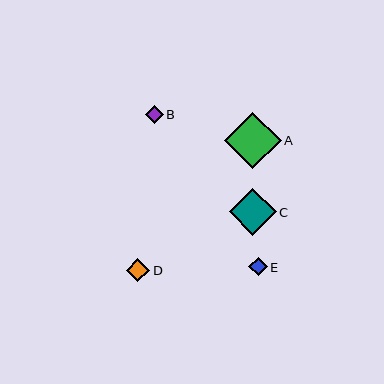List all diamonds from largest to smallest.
From largest to smallest: A, C, D, E, B.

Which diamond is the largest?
Diamond A is the largest with a size of approximately 56 pixels.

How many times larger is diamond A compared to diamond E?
Diamond A is approximately 3.0 times the size of diamond E.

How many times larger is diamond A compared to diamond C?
Diamond A is approximately 1.2 times the size of diamond C.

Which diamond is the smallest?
Diamond B is the smallest with a size of approximately 18 pixels.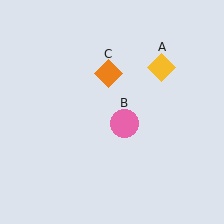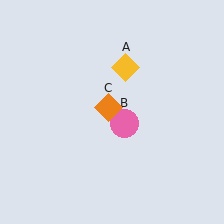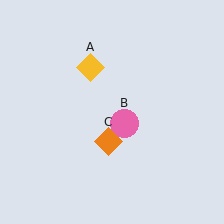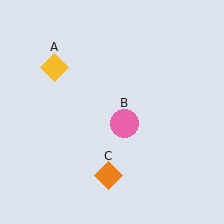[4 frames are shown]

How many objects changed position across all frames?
2 objects changed position: yellow diamond (object A), orange diamond (object C).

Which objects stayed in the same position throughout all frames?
Pink circle (object B) remained stationary.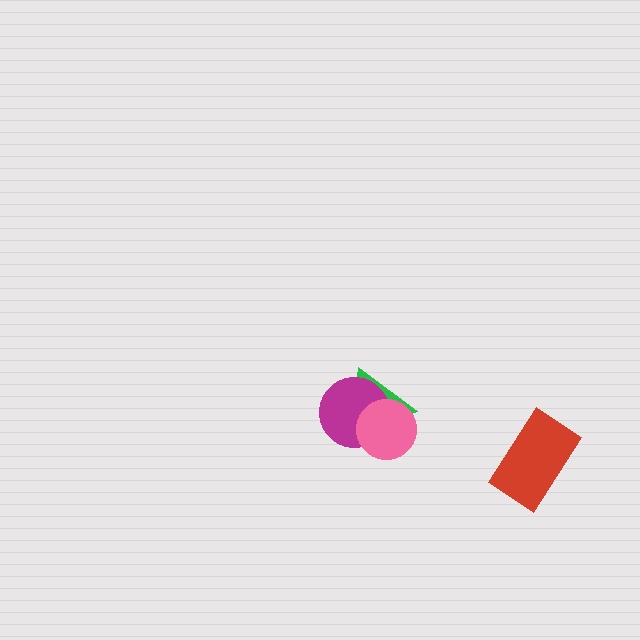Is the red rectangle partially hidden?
No, no other shape covers it.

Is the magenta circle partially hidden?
Yes, it is partially covered by another shape.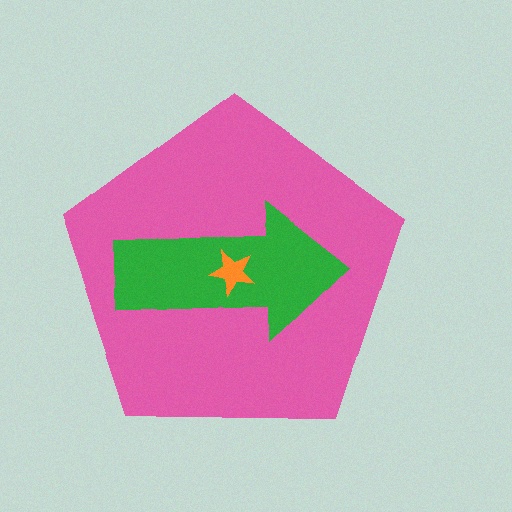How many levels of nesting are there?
3.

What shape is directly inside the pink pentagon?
The green arrow.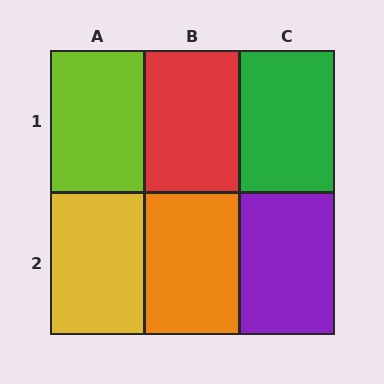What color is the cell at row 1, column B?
Red.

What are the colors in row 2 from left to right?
Yellow, orange, purple.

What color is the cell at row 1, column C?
Green.